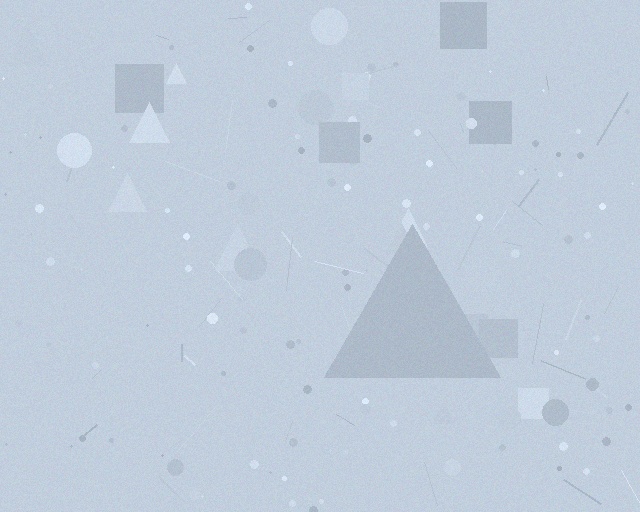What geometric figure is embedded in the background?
A triangle is embedded in the background.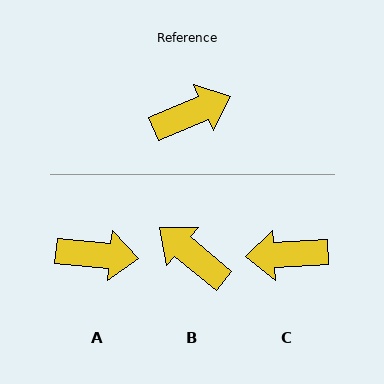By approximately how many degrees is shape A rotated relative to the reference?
Approximately 28 degrees clockwise.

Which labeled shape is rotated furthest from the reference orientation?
C, about 160 degrees away.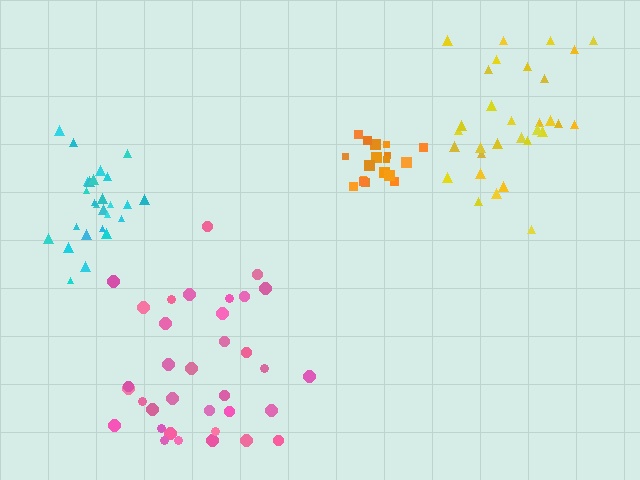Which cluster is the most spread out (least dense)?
Yellow.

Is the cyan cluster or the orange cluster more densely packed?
Orange.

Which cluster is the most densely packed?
Orange.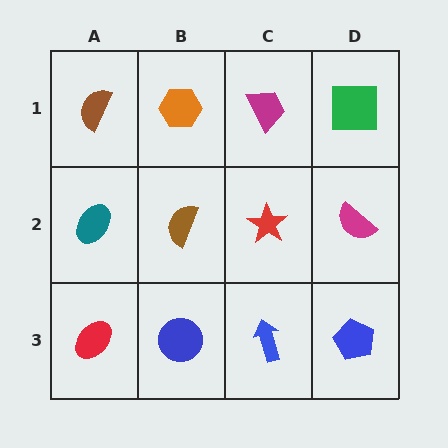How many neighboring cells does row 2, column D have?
3.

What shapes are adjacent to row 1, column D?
A magenta semicircle (row 2, column D), a magenta trapezoid (row 1, column C).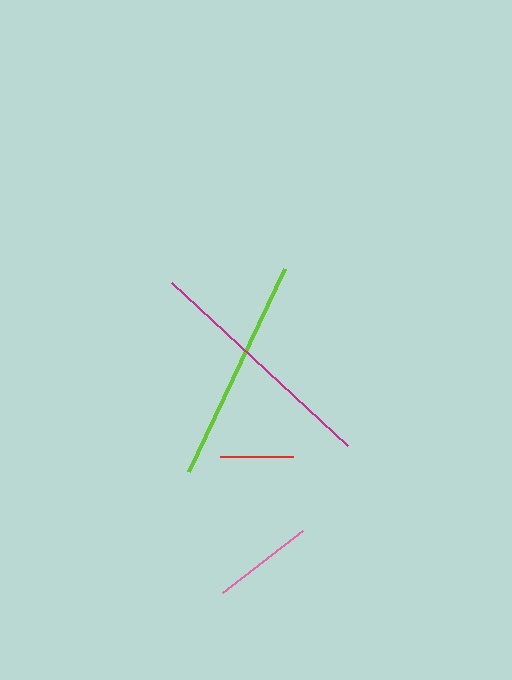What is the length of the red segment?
The red segment is approximately 73 pixels long.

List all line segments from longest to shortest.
From longest to shortest: magenta, lime, pink, red.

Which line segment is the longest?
The magenta line is the longest at approximately 240 pixels.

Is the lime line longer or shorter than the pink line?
The lime line is longer than the pink line.